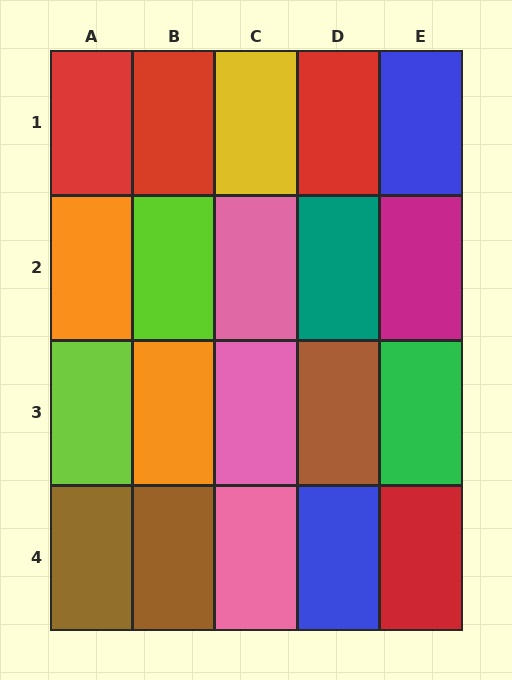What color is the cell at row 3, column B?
Orange.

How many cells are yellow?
1 cell is yellow.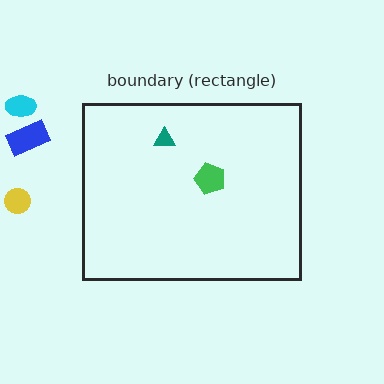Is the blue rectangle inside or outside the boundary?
Outside.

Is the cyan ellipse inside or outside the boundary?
Outside.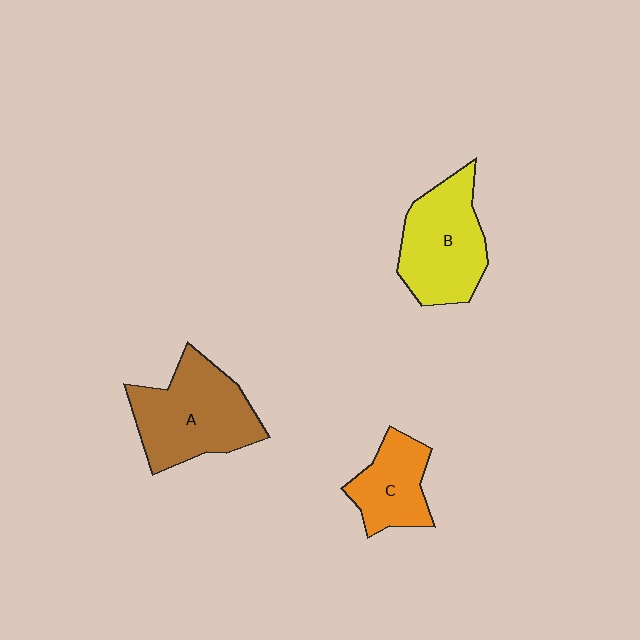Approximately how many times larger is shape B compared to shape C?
Approximately 1.5 times.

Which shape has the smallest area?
Shape C (orange).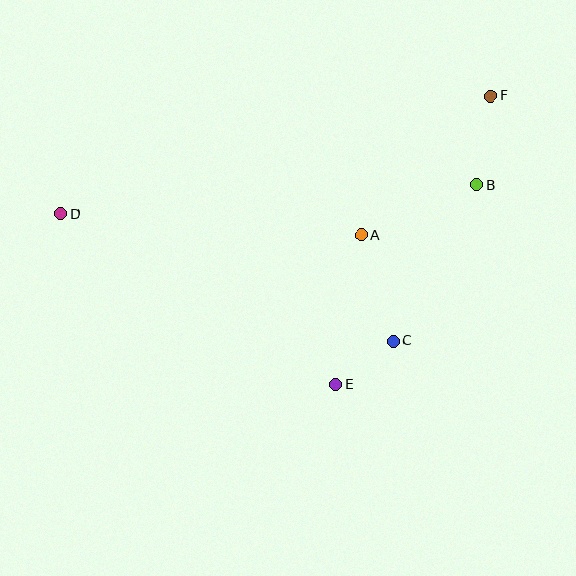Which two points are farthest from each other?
Points D and F are farthest from each other.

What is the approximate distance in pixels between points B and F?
The distance between B and F is approximately 90 pixels.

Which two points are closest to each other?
Points C and E are closest to each other.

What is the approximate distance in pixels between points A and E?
The distance between A and E is approximately 151 pixels.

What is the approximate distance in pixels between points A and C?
The distance between A and C is approximately 111 pixels.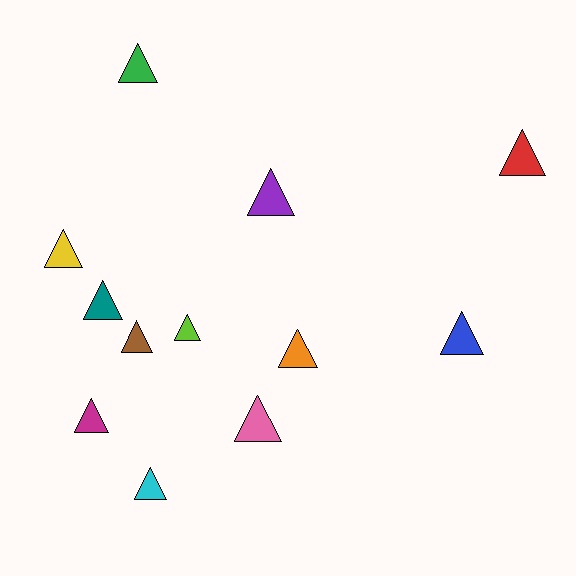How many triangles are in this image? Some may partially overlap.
There are 12 triangles.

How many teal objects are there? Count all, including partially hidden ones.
There is 1 teal object.